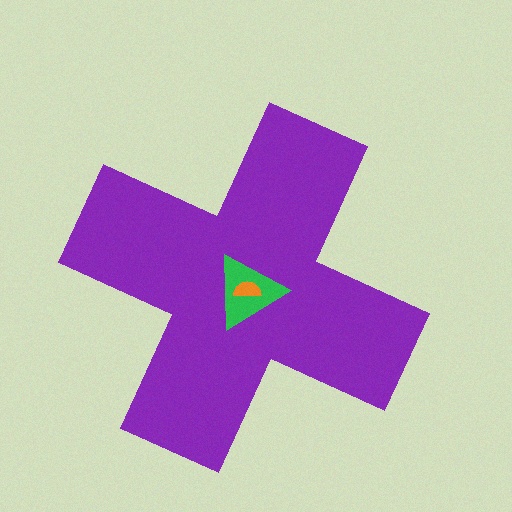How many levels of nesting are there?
3.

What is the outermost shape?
The purple cross.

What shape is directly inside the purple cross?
The green triangle.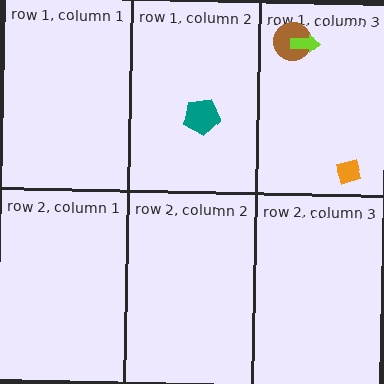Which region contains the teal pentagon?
The row 1, column 2 region.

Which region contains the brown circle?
The row 1, column 3 region.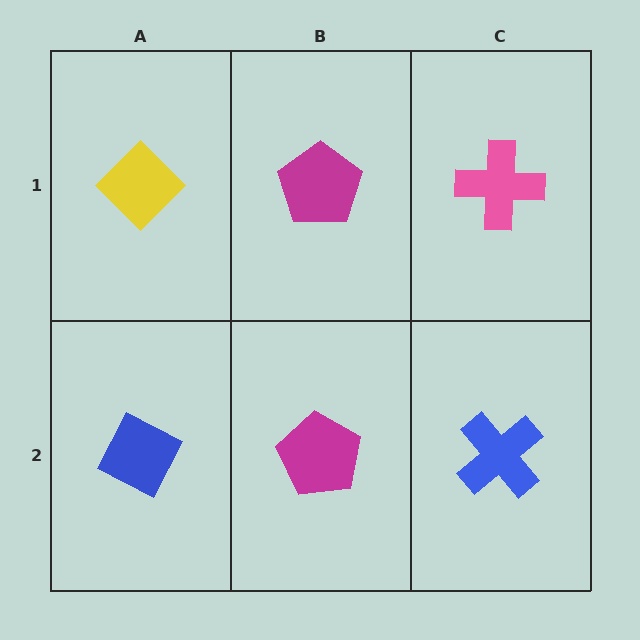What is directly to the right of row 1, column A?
A magenta pentagon.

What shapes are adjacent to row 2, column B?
A magenta pentagon (row 1, column B), a blue diamond (row 2, column A), a blue cross (row 2, column C).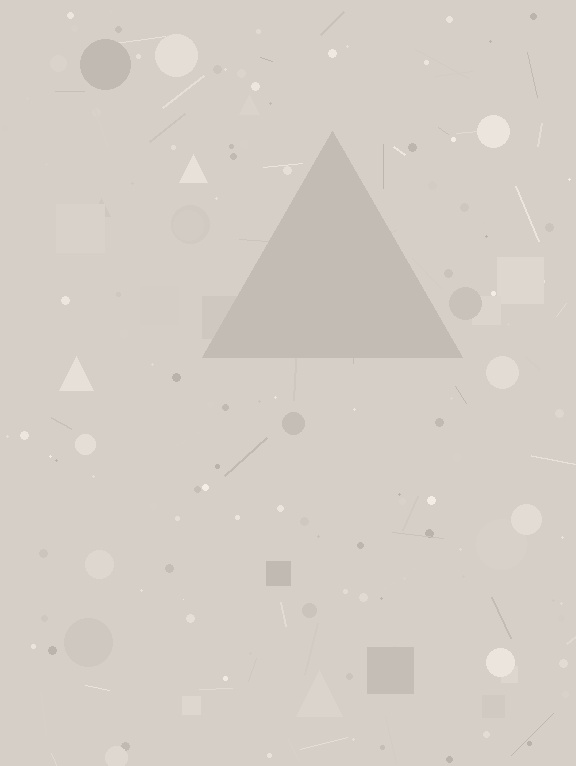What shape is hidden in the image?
A triangle is hidden in the image.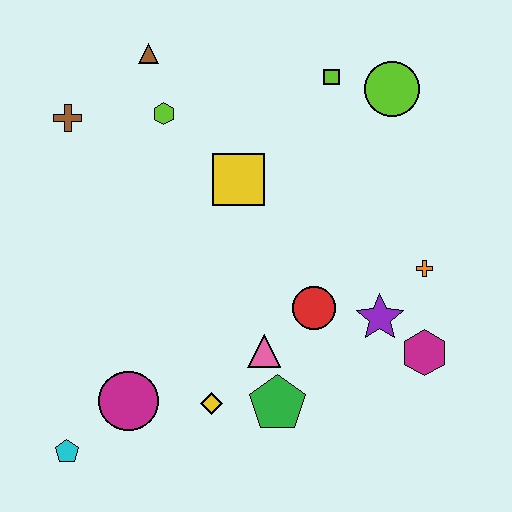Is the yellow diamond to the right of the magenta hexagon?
No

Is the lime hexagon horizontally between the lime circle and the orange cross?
No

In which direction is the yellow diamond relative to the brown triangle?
The yellow diamond is below the brown triangle.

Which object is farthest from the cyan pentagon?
The lime circle is farthest from the cyan pentagon.